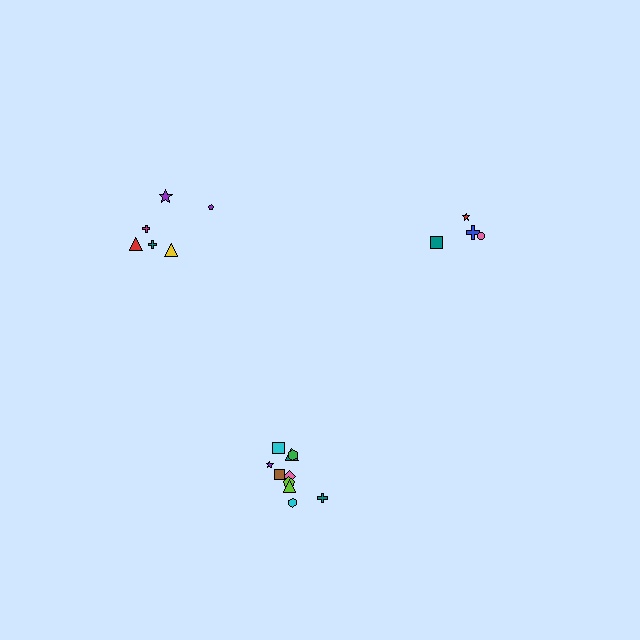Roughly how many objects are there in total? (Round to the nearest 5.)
Roughly 20 objects in total.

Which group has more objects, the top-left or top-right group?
The top-left group.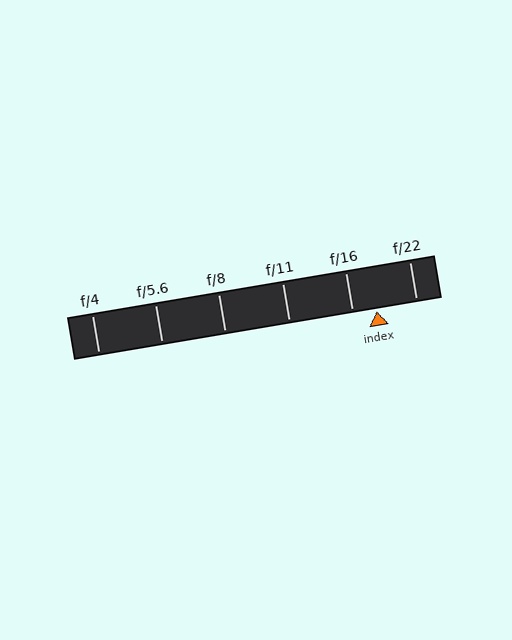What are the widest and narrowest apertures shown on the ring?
The widest aperture shown is f/4 and the narrowest is f/22.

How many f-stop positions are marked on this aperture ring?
There are 6 f-stop positions marked.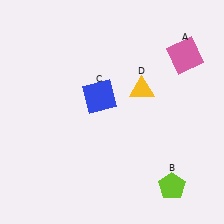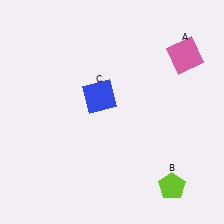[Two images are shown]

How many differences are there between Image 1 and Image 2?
There is 1 difference between the two images.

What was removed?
The yellow triangle (D) was removed in Image 2.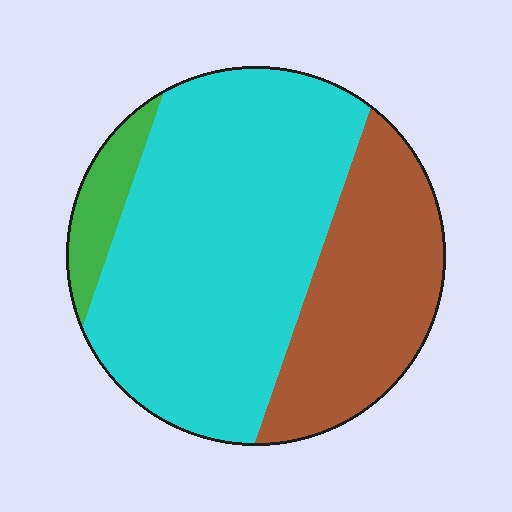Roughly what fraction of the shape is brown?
Brown covers 30% of the shape.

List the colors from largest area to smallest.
From largest to smallest: cyan, brown, green.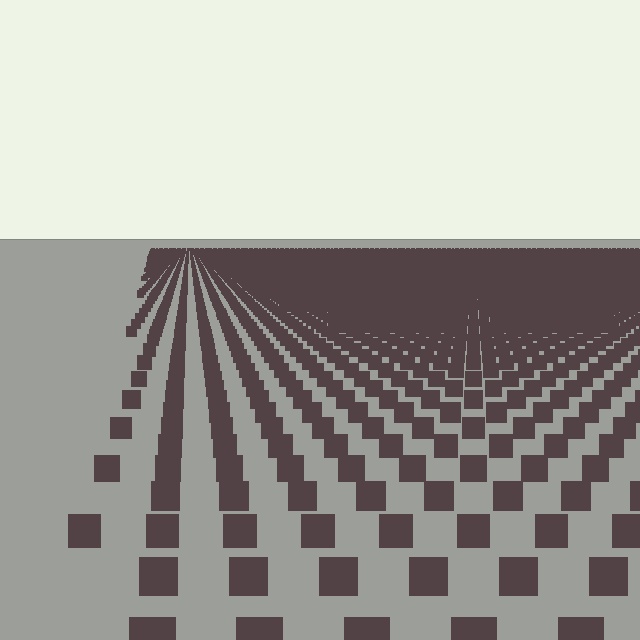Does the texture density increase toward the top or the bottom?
Density increases toward the top.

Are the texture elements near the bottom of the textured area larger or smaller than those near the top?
Larger. Near the bottom, elements are closer to the viewer and appear at a bigger on-screen size.